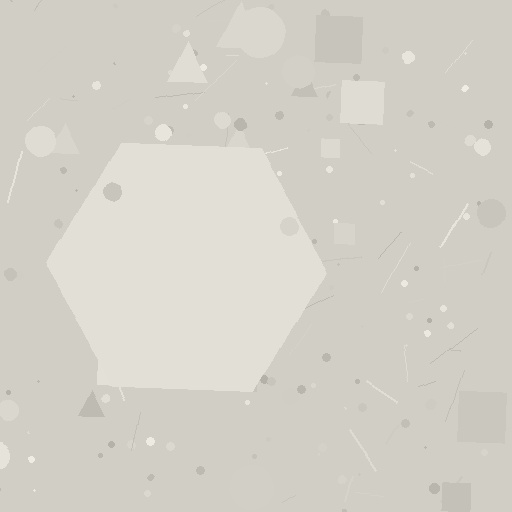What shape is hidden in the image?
A hexagon is hidden in the image.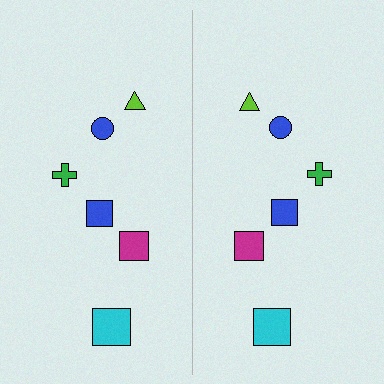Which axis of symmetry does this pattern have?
The pattern has a vertical axis of symmetry running through the center of the image.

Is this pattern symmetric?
Yes, this pattern has bilateral (reflection) symmetry.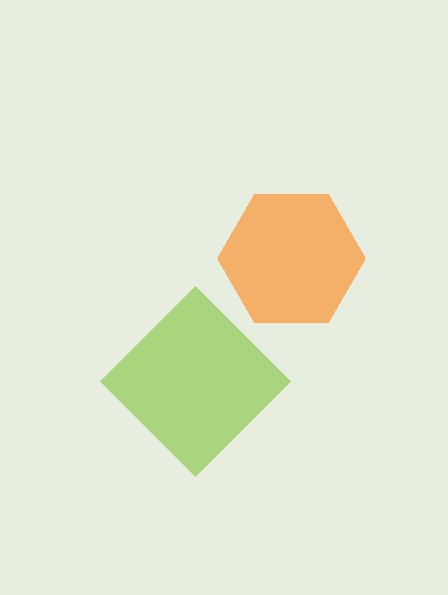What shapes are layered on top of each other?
The layered shapes are: a lime diamond, an orange hexagon.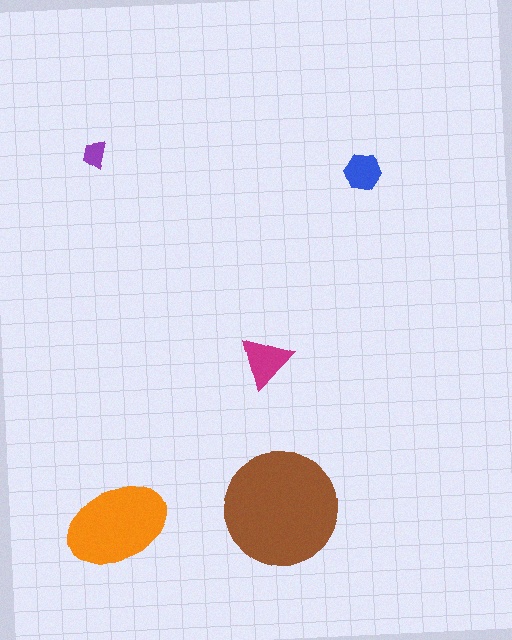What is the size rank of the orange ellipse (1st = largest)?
2nd.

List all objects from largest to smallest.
The brown circle, the orange ellipse, the magenta triangle, the blue hexagon, the purple trapezoid.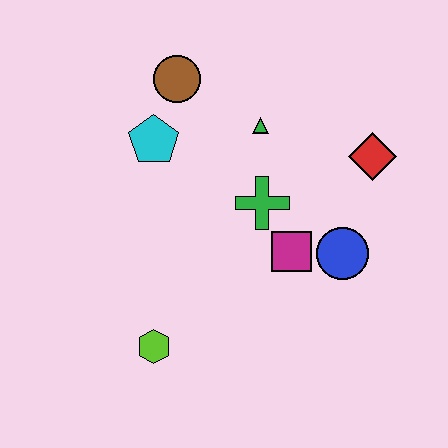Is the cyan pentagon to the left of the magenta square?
Yes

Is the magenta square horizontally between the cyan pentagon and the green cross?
No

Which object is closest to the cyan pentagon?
The brown circle is closest to the cyan pentagon.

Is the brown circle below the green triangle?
No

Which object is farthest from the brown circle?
The lime hexagon is farthest from the brown circle.